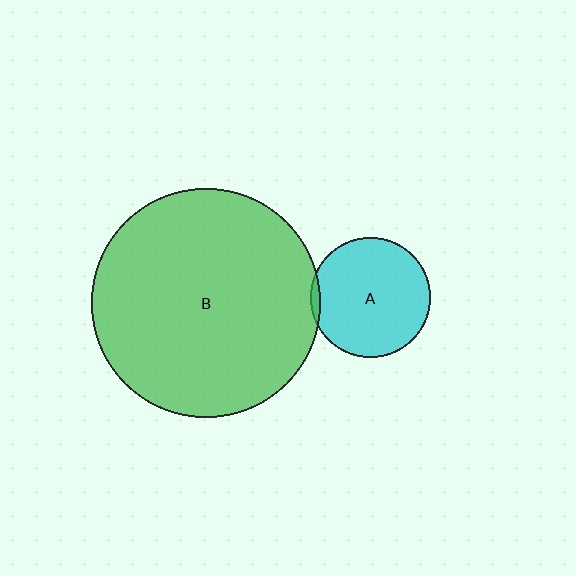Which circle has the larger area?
Circle B (green).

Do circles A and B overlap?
Yes.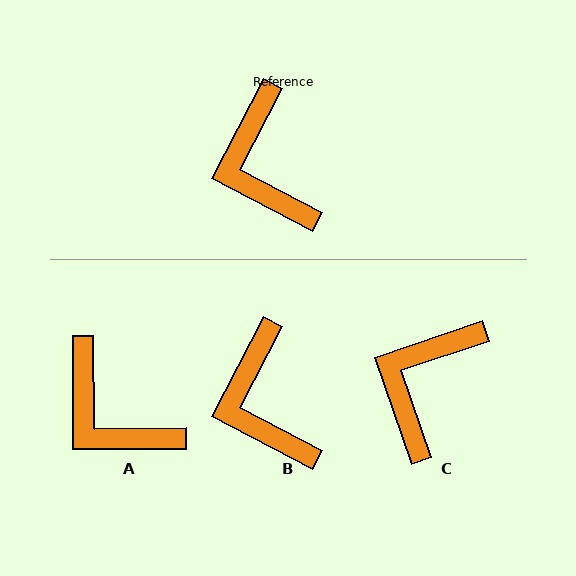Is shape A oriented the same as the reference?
No, it is off by about 28 degrees.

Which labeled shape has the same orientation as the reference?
B.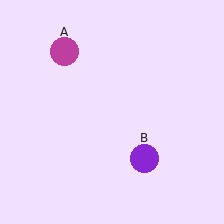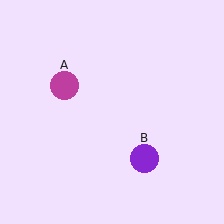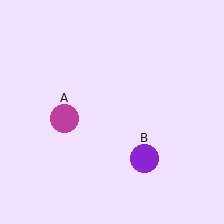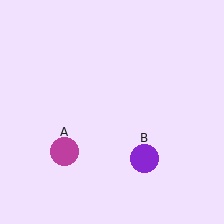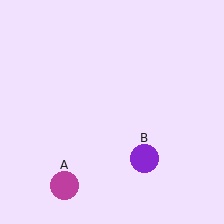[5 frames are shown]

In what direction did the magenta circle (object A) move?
The magenta circle (object A) moved down.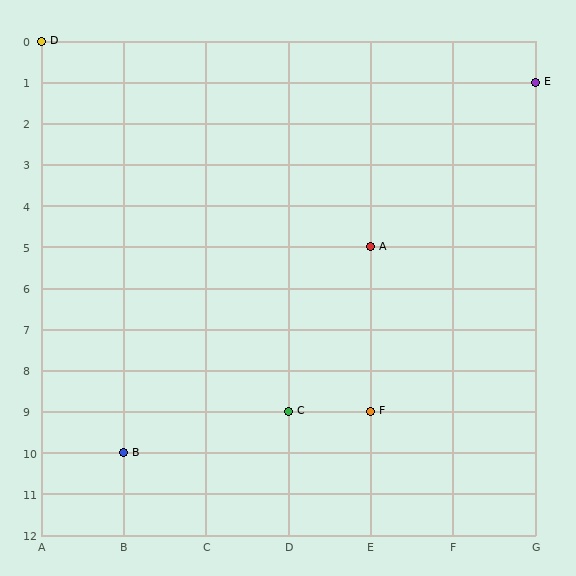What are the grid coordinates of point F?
Point F is at grid coordinates (E, 9).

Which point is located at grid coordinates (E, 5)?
Point A is at (E, 5).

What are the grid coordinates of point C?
Point C is at grid coordinates (D, 9).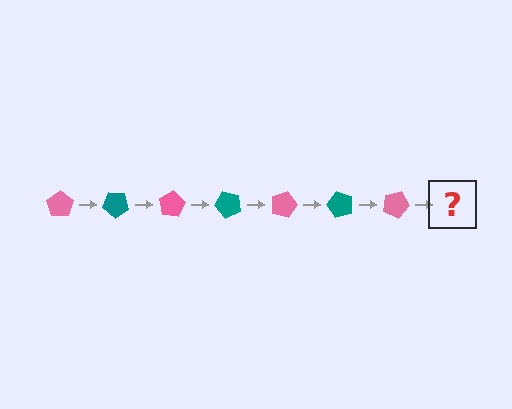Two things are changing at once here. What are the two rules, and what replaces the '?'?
The two rules are that it rotates 40 degrees each step and the color cycles through pink and teal. The '?' should be a teal pentagon, rotated 280 degrees from the start.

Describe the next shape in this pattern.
It should be a teal pentagon, rotated 280 degrees from the start.